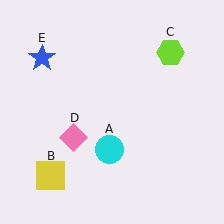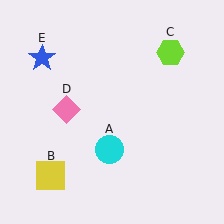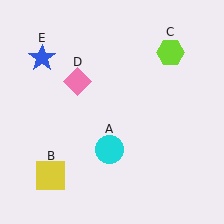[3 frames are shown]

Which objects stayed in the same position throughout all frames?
Cyan circle (object A) and yellow square (object B) and lime hexagon (object C) and blue star (object E) remained stationary.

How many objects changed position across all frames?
1 object changed position: pink diamond (object D).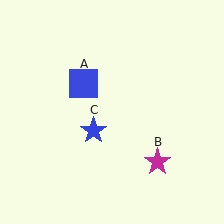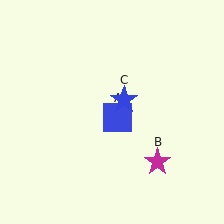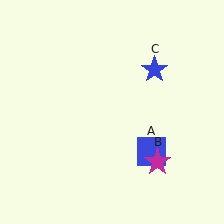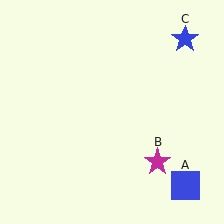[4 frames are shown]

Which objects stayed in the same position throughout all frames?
Magenta star (object B) remained stationary.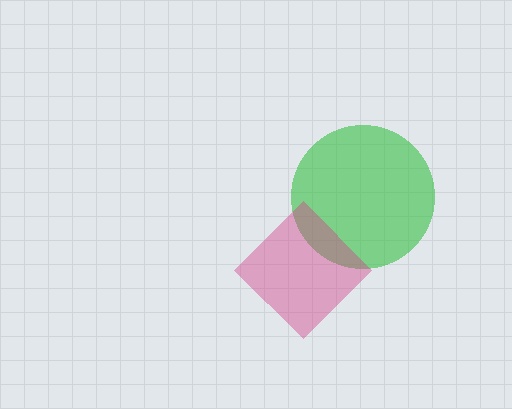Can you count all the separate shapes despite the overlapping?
Yes, there are 2 separate shapes.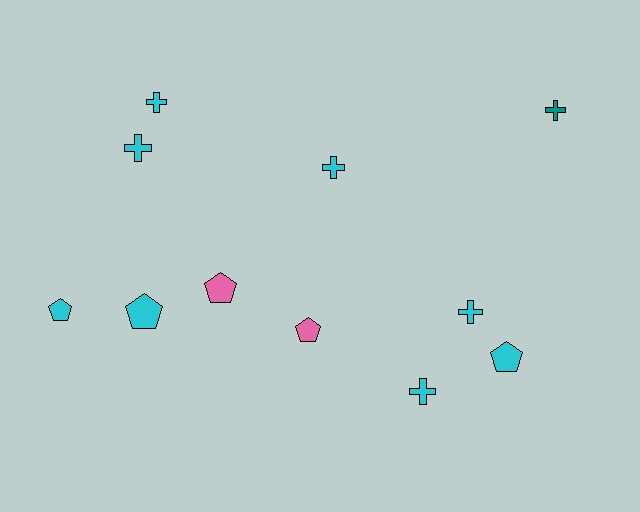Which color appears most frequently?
Cyan, with 8 objects.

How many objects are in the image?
There are 11 objects.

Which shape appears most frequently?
Cross, with 6 objects.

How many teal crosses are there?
There is 1 teal cross.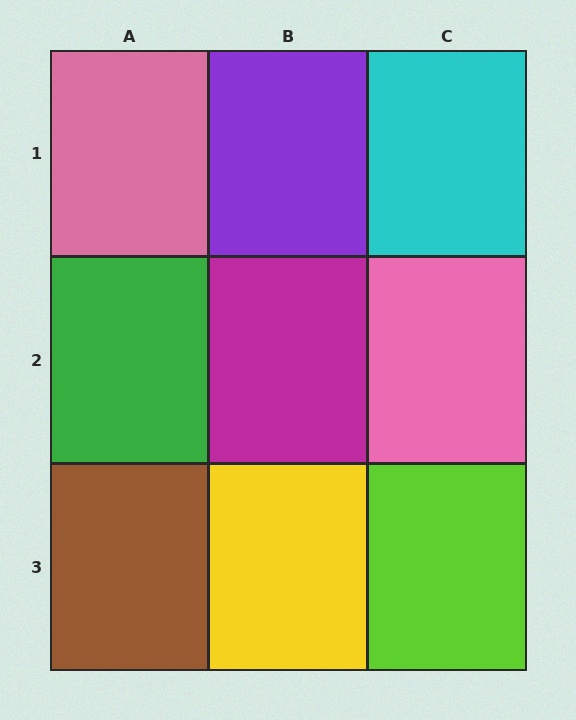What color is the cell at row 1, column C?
Cyan.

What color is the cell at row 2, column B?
Magenta.